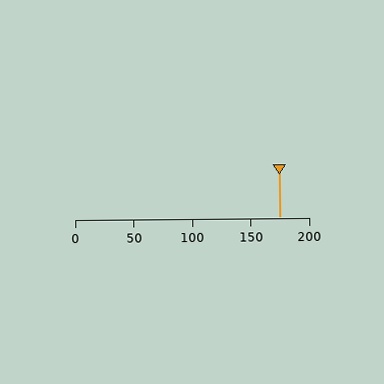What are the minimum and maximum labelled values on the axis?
The axis runs from 0 to 200.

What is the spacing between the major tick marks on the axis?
The major ticks are spaced 50 apart.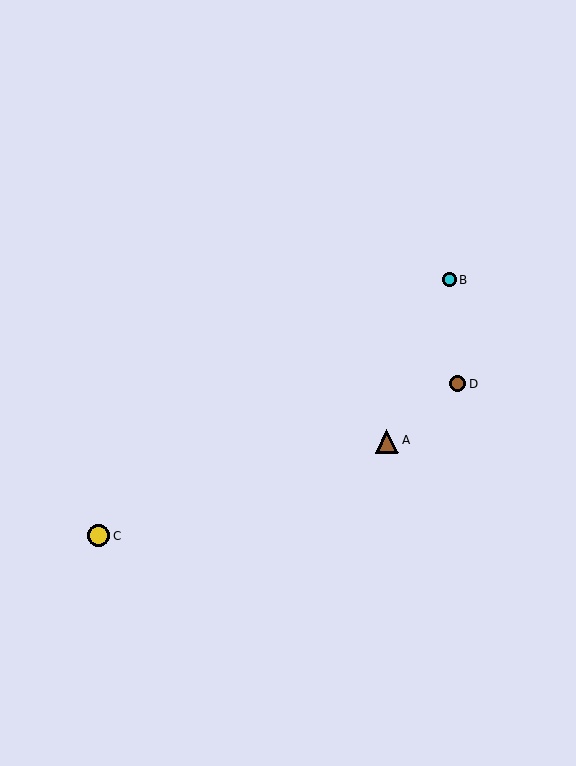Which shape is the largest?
The brown triangle (labeled A) is the largest.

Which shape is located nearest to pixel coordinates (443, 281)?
The cyan circle (labeled B) at (449, 280) is nearest to that location.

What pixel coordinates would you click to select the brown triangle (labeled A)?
Click at (387, 441) to select the brown triangle A.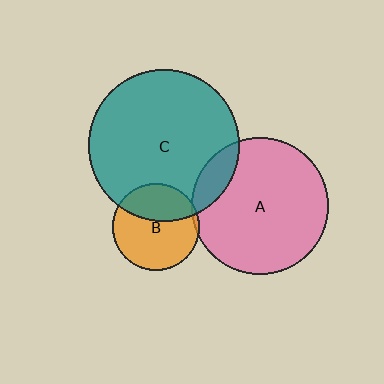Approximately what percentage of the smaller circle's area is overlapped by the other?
Approximately 35%.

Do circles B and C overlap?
Yes.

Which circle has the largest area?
Circle C (teal).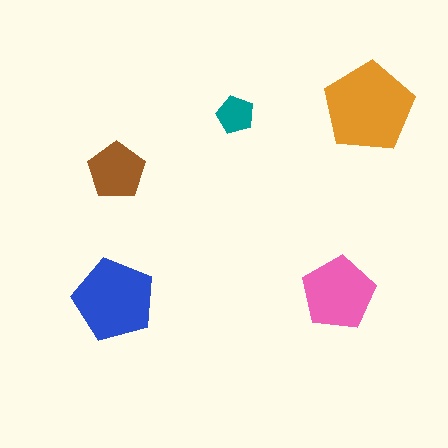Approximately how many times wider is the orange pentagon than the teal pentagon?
About 2.5 times wider.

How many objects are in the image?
There are 5 objects in the image.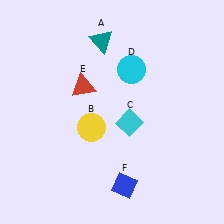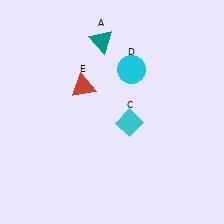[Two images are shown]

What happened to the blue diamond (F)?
The blue diamond (F) was removed in Image 2. It was in the bottom-right area of Image 1.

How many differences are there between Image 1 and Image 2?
There are 2 differences between the two images.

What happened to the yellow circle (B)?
The yellow circle (B) was removed in Image 2. It was in the bottom-left area of Image 1.